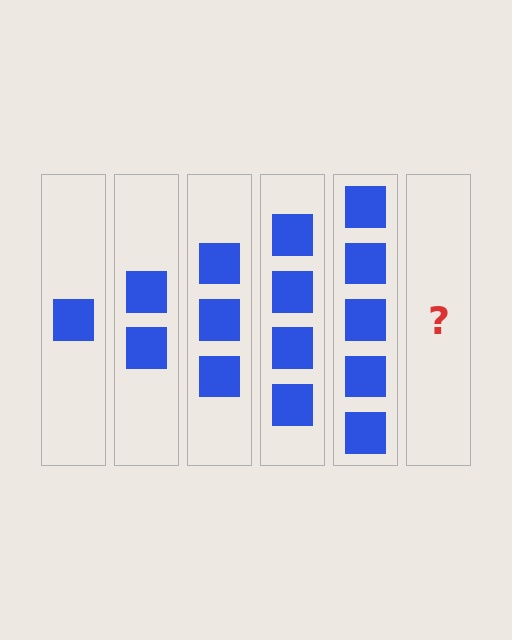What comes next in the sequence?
The next element should be 6 squares.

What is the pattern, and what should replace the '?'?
The pattern is that each step adds one more square. The '?' should be 6 squares.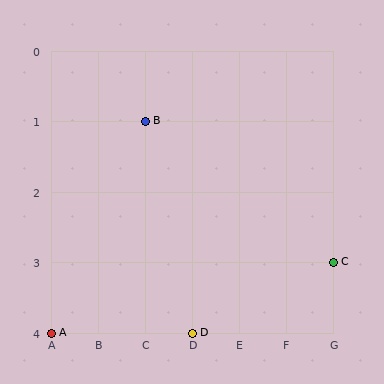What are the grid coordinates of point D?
Point D is at grid coordinates (D, 4).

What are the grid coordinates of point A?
Point A is at grid coordinates (A, 4).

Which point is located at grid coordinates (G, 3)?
Point C is at (G, 3).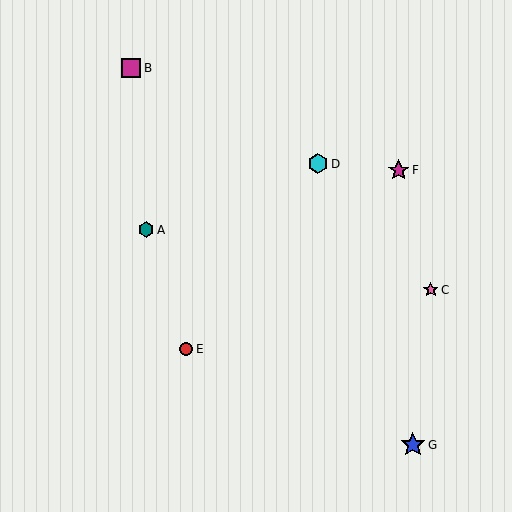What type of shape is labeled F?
Shape F is a magenta star.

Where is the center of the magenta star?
The center of the magenta star is at (399, 170).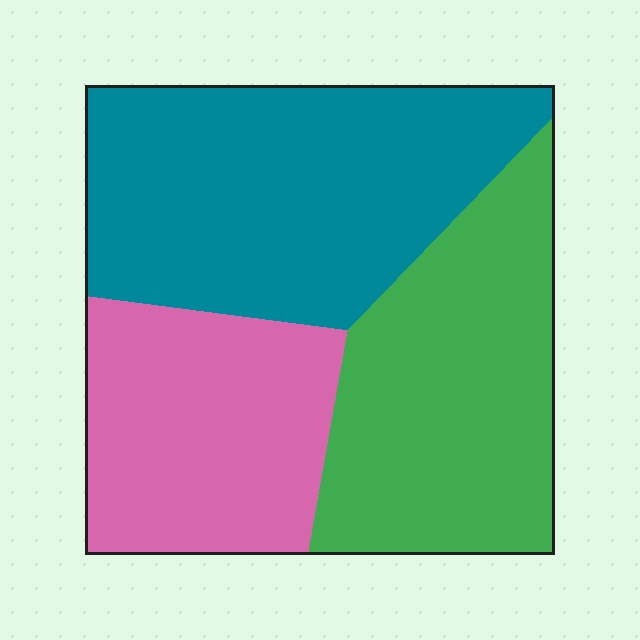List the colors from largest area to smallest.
From largest to smallest: teal, green, pink.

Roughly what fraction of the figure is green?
Green covers around 35% of the figure.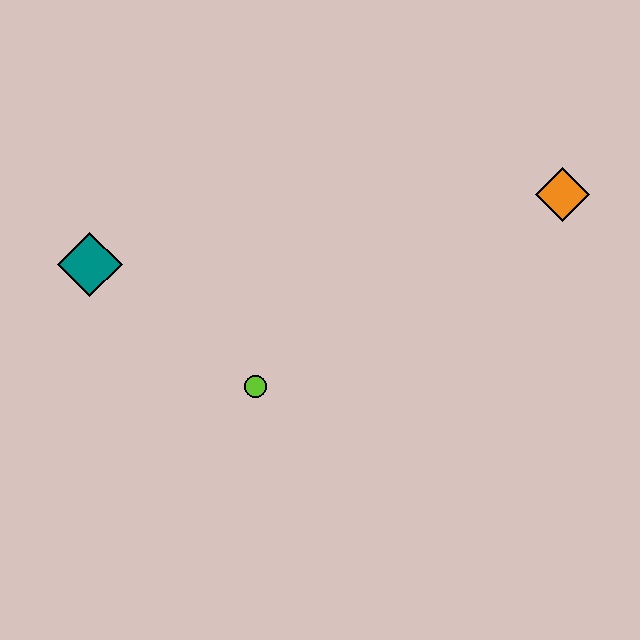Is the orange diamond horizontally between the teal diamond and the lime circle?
No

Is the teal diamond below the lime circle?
No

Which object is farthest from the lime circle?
The orange diamond is farthest from the lime circle.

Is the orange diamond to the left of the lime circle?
No